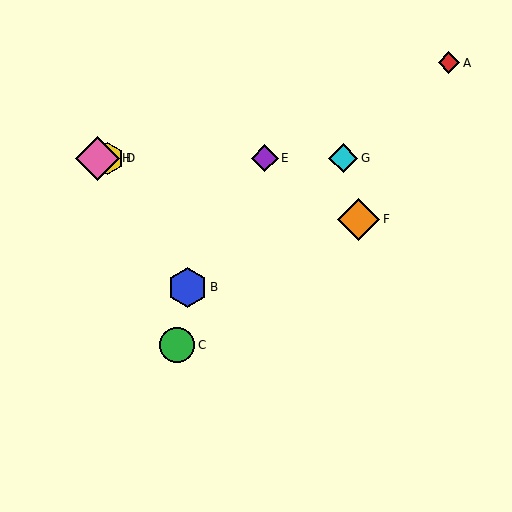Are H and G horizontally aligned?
Yes, both are at y≈158.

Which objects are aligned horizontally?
Objects D, E, G, H are aligned horizontally.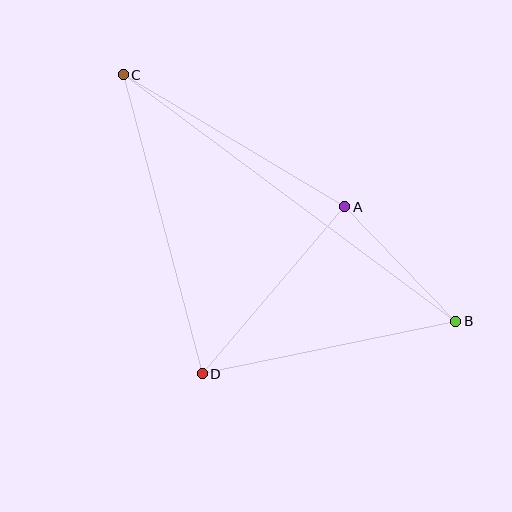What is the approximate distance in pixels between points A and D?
The distance between A and D is approximately 219 pixels.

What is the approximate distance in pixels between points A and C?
The distance between A and C is approximately 258 pixels.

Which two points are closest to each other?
Points A and B are closest to each other.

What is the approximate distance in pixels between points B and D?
The distance between B and D is approximately 259 pixels.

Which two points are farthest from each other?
Points B and C are farthest from each other.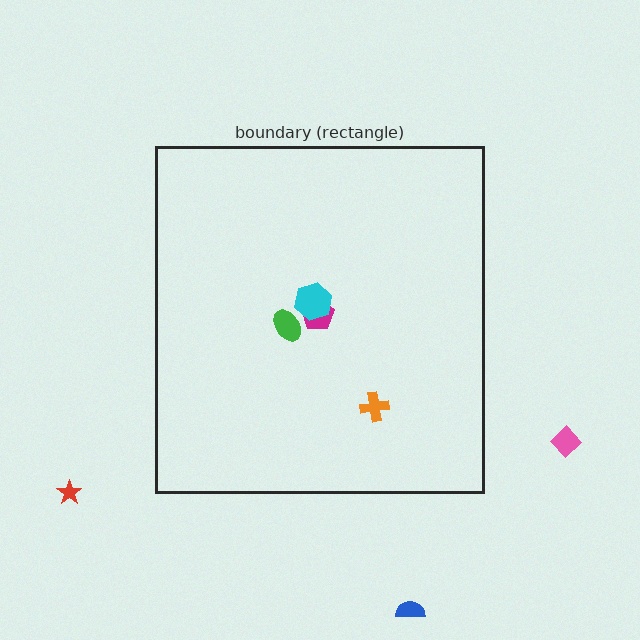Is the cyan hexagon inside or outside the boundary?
Inside.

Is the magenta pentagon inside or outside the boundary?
Inside.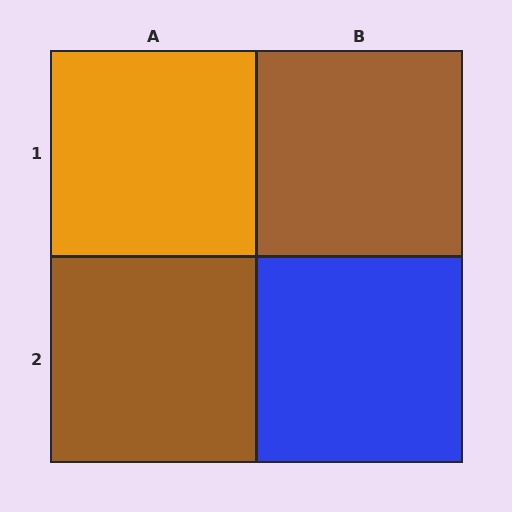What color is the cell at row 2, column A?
Brown.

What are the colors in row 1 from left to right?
Orange, brown.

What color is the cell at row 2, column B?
Blue.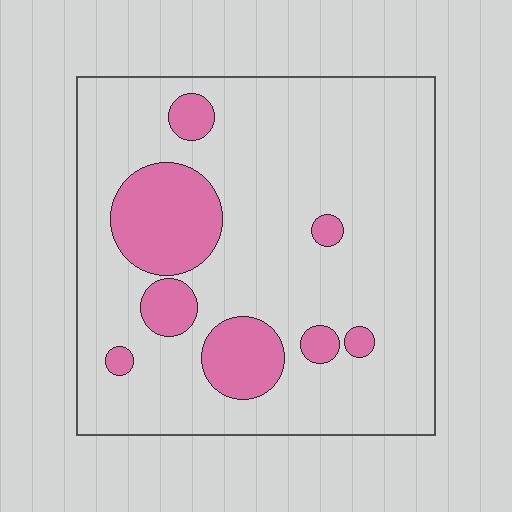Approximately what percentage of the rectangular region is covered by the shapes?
Approximately 20%.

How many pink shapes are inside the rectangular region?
8.